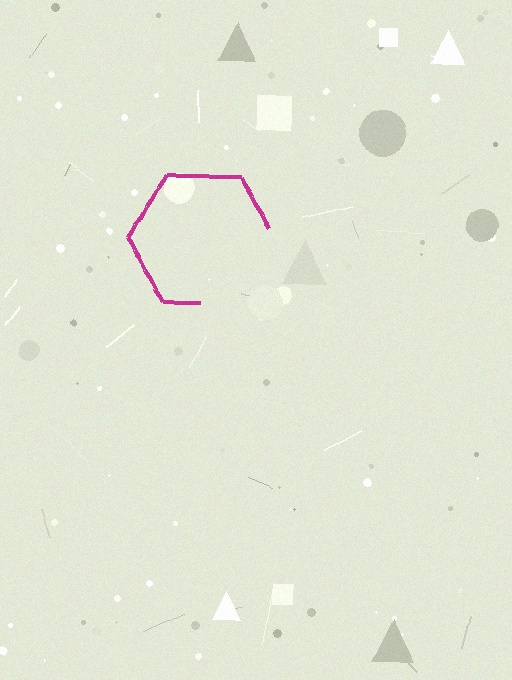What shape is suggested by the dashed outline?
The dashed outline suggests a hexagon.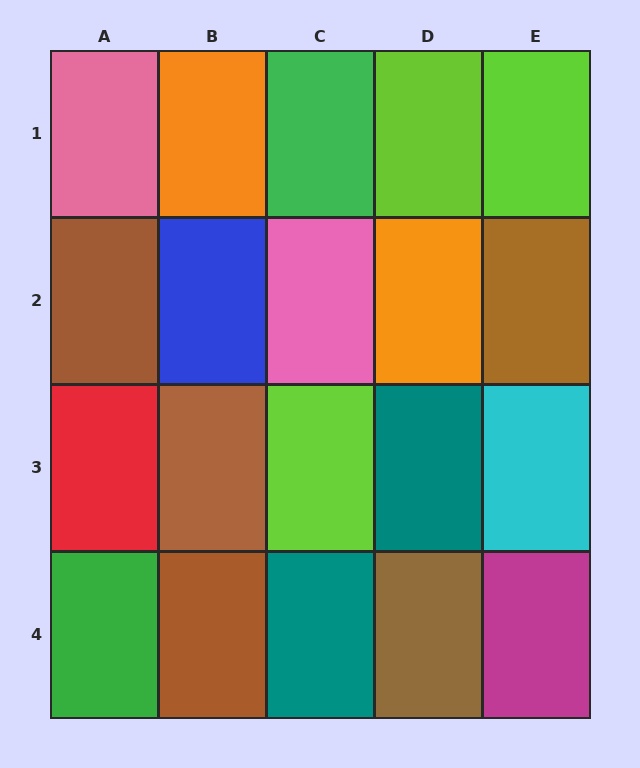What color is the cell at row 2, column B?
Blue.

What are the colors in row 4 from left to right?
Green, brown, teal, brown, magenta.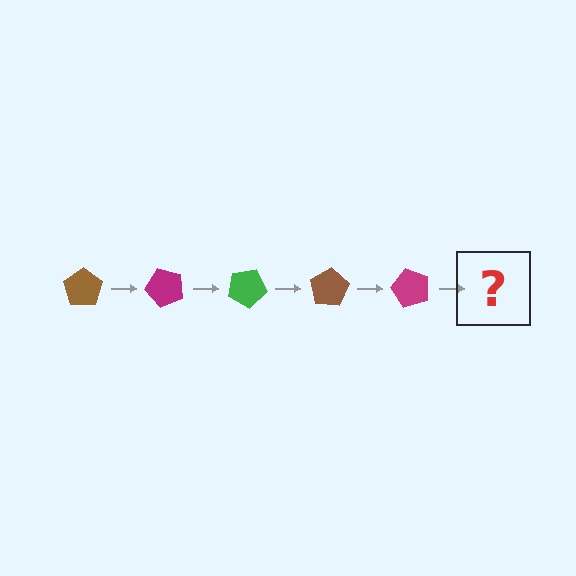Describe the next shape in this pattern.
It should be a green pentagon, rotated 250 degrees from the start.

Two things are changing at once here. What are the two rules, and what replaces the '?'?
The two rules are that it rotates 50 degrees each step and the color cycles through brown, magenta, and green. The '?' should be a green pentagon, rotated 250 degrees from the start.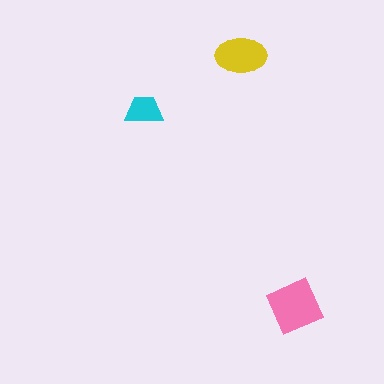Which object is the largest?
The pink square.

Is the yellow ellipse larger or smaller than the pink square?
Smaller.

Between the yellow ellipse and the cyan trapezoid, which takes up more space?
The yellow ellipse.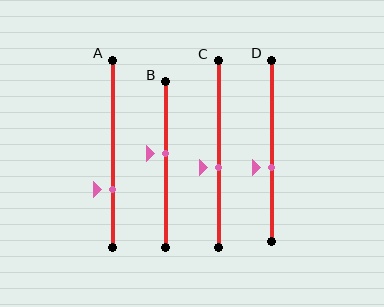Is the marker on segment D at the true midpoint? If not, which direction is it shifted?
No, the marker on segment D is shifted downward by about 9% of the segment length.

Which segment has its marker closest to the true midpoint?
Segment B has its marker closest to the true midpoint.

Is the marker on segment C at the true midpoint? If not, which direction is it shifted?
No, the marker on segment C is shifted downward by about 7% of the segment length.